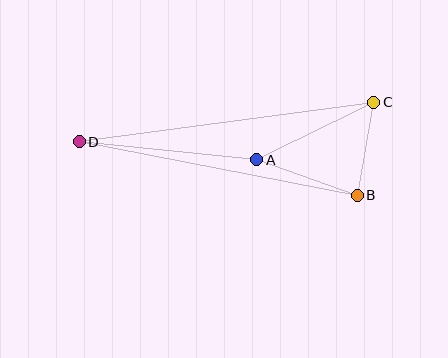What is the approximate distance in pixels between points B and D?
The distance between B and D is approximately 283 pixels.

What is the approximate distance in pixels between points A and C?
The distance between A and C is approximately 131 pixels.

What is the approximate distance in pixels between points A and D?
The distance between A and D is approximately 179 pixels.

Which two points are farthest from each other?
Points C and D are farthest from each other.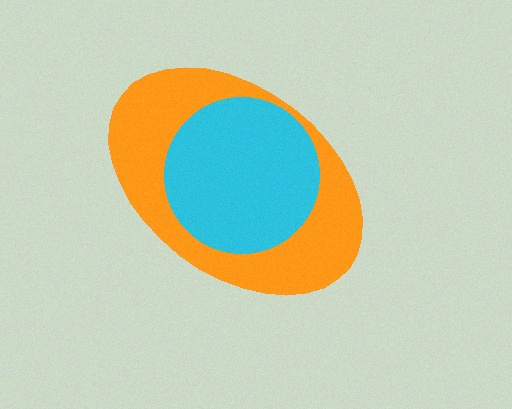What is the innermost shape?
The cyan circle.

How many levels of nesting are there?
2.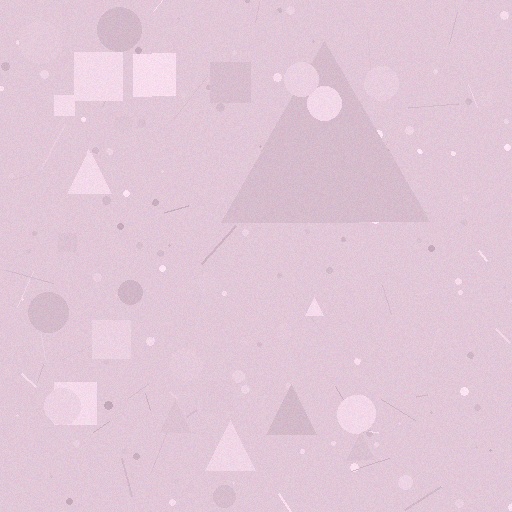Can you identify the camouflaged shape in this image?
The camouflaged shape is a triangle.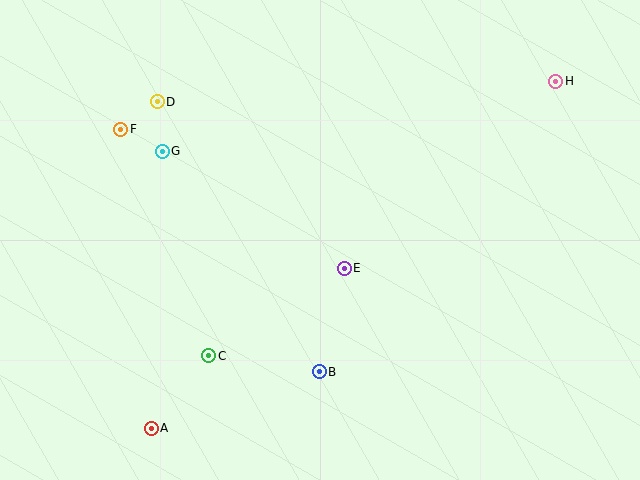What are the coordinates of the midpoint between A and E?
The midpoint between A and E is at (248, 348).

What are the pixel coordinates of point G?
Point G is at (162, 151).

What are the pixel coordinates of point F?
Point F is at (121, 129).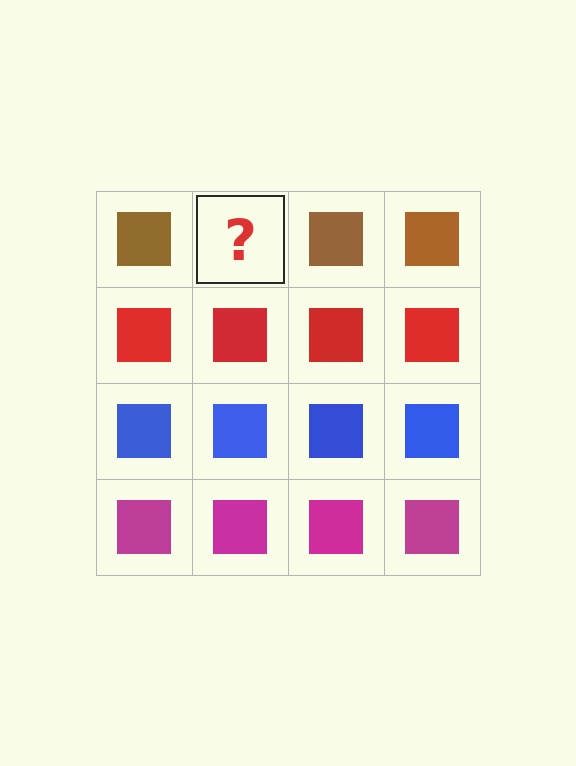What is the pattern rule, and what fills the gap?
The rule is that each row has a consistent color. The gap should be filled with a brown square.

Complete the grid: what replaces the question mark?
The question mark should be replaced with a brown square.